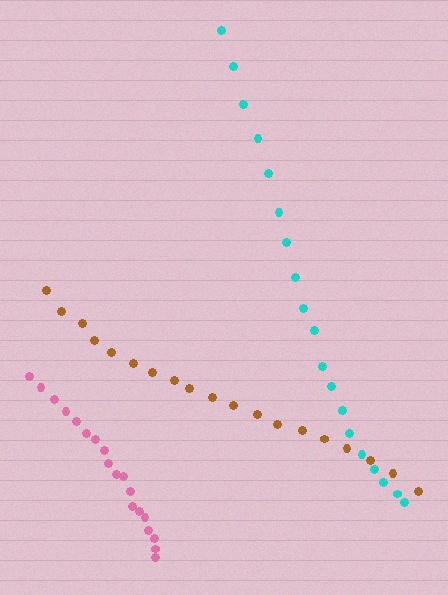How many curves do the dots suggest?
There are 3 distinct paths.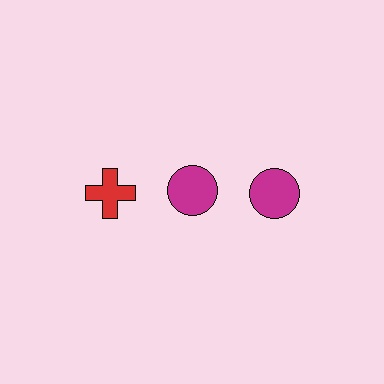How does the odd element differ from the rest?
It differs in both color (red instead of magenta) and shape (cross instead of circle).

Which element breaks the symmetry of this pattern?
The red cross in the top row, leftmost column breaks the symmetry. All other shapes are magenta circles.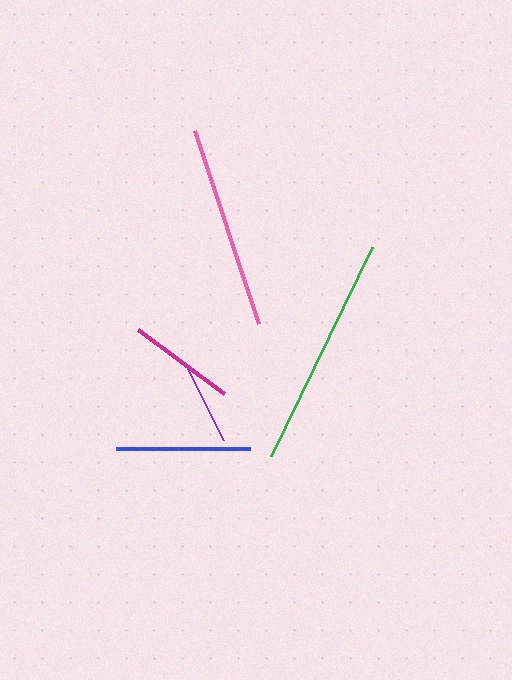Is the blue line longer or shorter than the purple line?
The blue line is longer than the purple line.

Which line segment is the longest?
The green line is the longest at approximately 232 pixels.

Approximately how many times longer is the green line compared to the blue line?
The green line is approximately 1.7 times the length of the blue line.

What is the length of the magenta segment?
The magenta segment is approximately 107 pixels long.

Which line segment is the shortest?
The purple line is the shortest at approximately 80 pixels.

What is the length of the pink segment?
The pink segment is approximately 203 pixels long.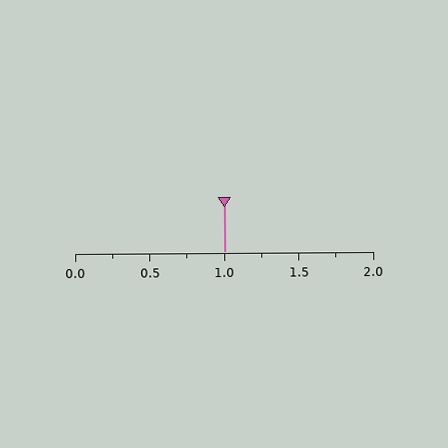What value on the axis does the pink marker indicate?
The marker indicates approximately 1.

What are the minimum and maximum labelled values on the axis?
The axis runs from 0.0 to 2.0.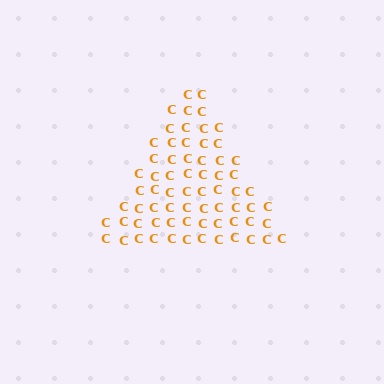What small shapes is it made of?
It is made of small letter C's.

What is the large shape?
The large shape is a triangle.